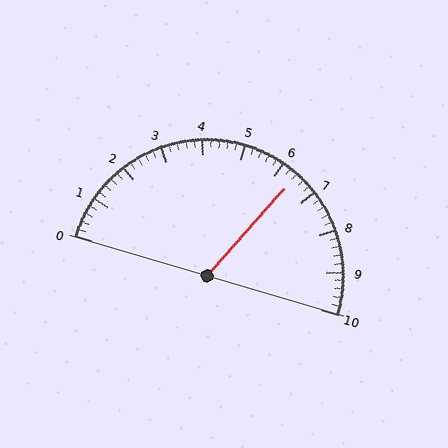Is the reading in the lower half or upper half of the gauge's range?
The reading is in the upper half of the range (0 to 10).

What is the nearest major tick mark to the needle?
The nearest major tick mark is 6.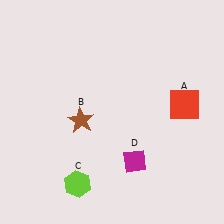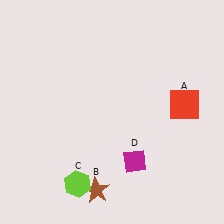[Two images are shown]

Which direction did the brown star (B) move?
The brown star (B) moved down.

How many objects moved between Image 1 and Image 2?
1 object moved between the two images.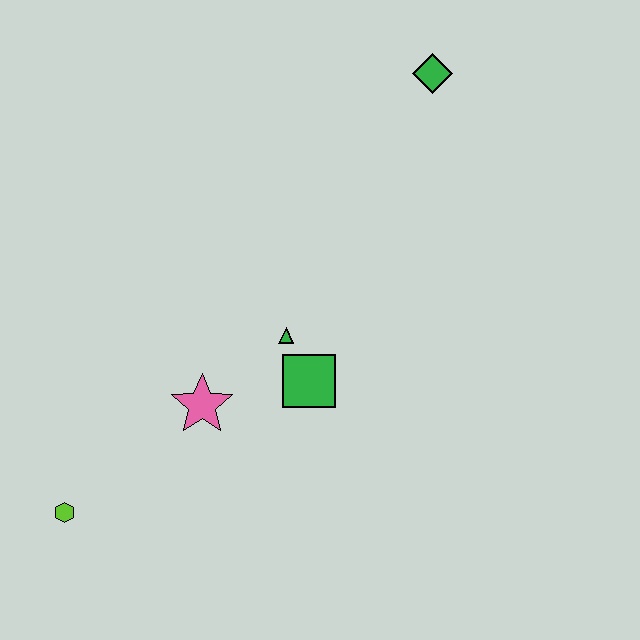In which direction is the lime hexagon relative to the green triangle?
The lime hexagon is to the left of the green triangle.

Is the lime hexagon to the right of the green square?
No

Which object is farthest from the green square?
The green diamond is farthest from the green square.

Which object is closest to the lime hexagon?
The pink star is closest to the lime hexagon.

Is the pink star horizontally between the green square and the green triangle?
No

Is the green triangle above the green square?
Yes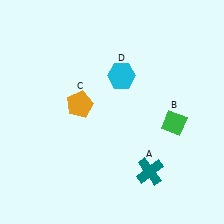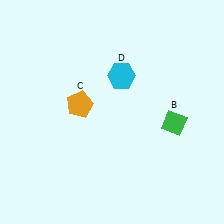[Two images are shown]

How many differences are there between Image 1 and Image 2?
There is 1 difference between the two images.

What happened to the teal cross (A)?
The teal cross (A) was removed in Image 2. It was in the bottom-right area of Image 1.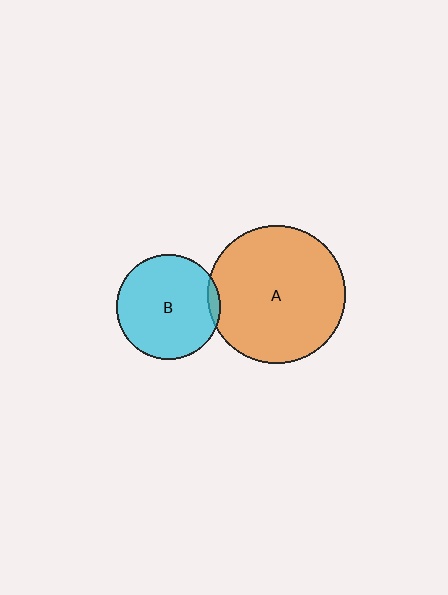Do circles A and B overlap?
Yes.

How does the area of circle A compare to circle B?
Approximately 1.7 times.